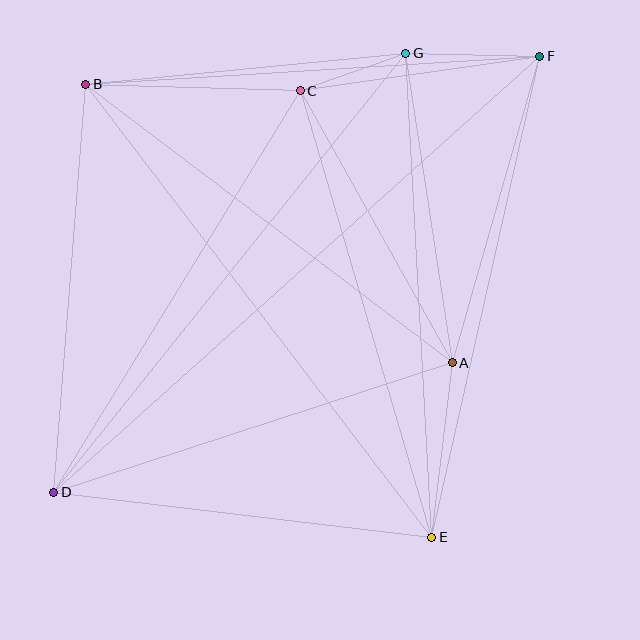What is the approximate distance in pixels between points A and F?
The distance between A and F is approximately 319 pixels.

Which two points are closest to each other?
Points C and G are closest to each other.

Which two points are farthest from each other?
Points D and F are farthest from each other.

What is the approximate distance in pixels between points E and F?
The distance between E and F is approximately 493 pixels.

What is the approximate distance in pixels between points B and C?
The distance between B and C is approximately 215 pixels.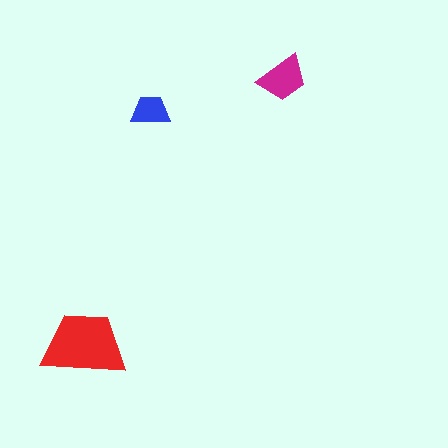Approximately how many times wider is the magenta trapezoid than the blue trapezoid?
About 1.5 times wider.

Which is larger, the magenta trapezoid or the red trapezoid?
The red one.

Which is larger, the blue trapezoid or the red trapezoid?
The red one.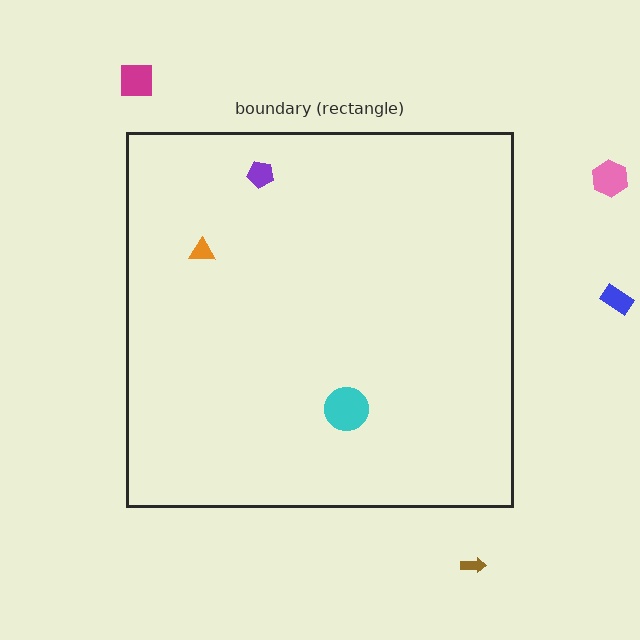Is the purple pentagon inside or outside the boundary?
Inside.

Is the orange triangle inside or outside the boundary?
Inside.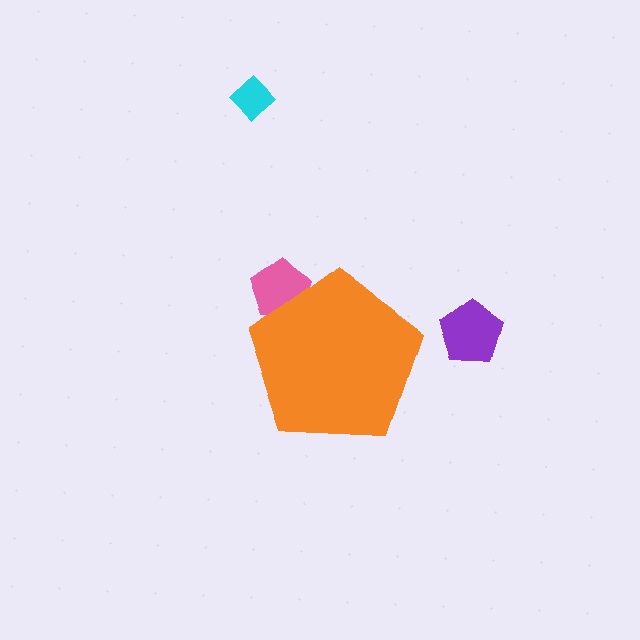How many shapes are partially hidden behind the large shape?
1 shape is partially hidden.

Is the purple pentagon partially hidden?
No, the purple pentagon is fully visible.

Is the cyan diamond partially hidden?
No, the cyan diamond is fully visible.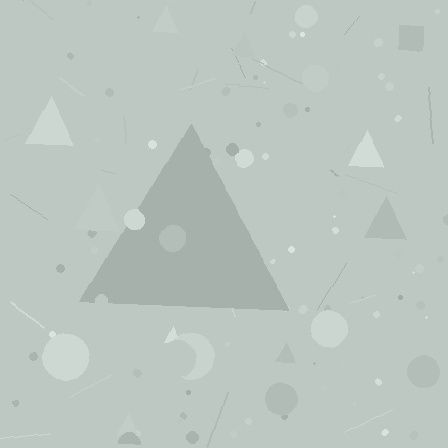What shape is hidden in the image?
A triangle is hidden in the image.